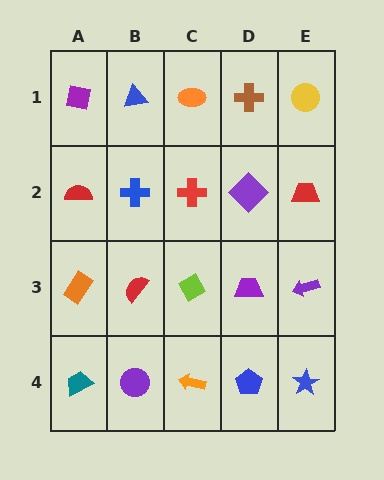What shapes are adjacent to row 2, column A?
A purple square (row 1, column A), an orange rectangle (row 3, column A), a blue cross (row 2, column B).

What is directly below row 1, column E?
A red trapezoid.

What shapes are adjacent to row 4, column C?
A lime diamond (row 3, column C), a purple circle (row 4, column B), a blue pentagon (row 4, column D).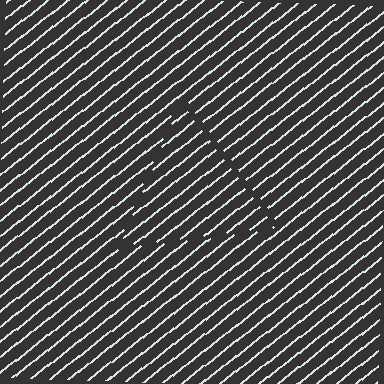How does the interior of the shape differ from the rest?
The interior of the shape contains the same grating, shifted by half a period — the contour is defined by the phase discontinuity where line-ends from the inner and outer gratings abut.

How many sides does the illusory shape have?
3 sides — the line-ends trace a triangle.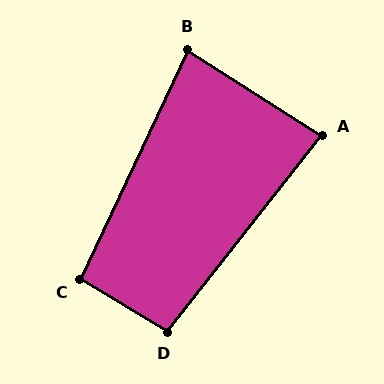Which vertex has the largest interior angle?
D, at approximately 97 degrees.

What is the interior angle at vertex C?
Approximately 96 degrees (obtuse).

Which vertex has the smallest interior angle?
B, at approximately 83 degrees.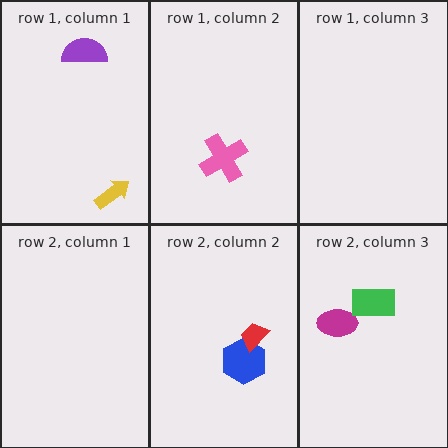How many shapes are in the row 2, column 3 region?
2.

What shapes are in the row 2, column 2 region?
The blue hexagon, the red trapezoid.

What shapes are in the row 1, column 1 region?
The yellow arrow, the purple semicircle.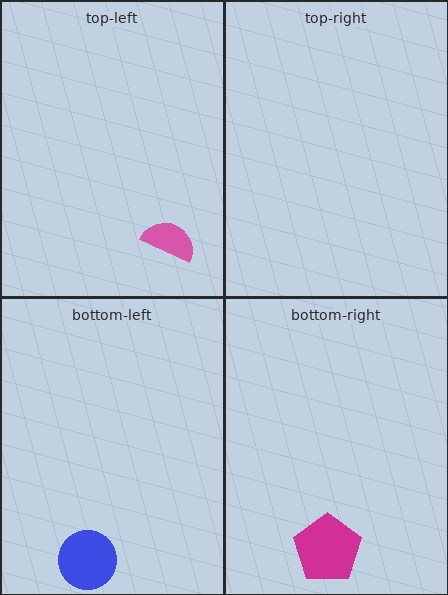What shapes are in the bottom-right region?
The magenta pentagon.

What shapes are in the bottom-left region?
The blue circle.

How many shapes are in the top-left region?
1.